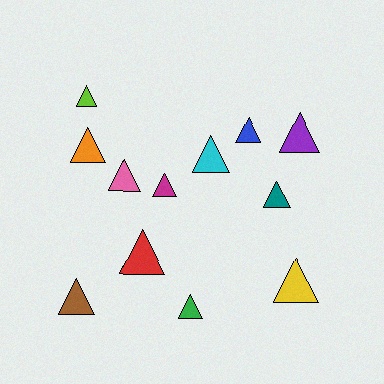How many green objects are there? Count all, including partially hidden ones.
There is 1 green object.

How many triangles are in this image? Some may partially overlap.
There are 12 triangles.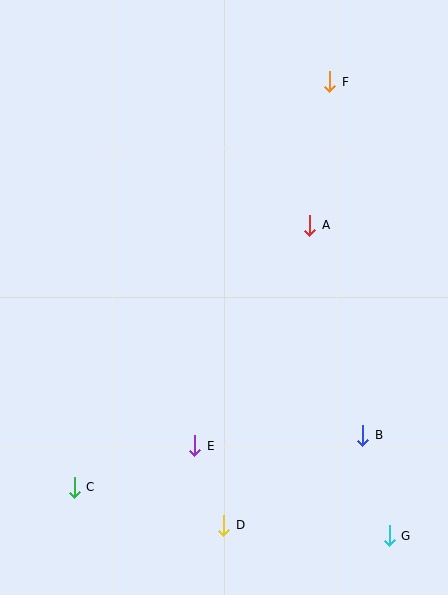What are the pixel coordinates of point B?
Point B is at (363, 435).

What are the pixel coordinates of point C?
Point C is at (74, 487).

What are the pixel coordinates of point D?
Point D is at (224, 525).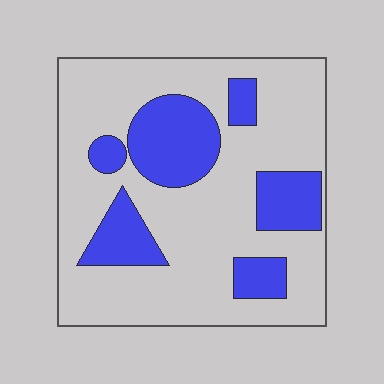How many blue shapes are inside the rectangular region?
6.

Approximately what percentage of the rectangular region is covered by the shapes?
Approximately 25%.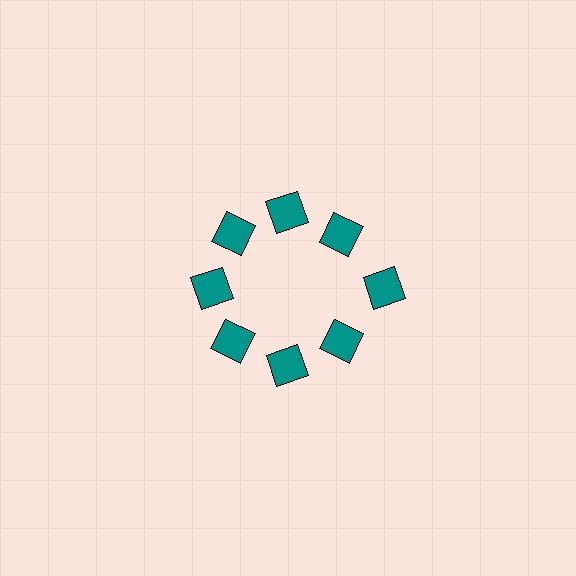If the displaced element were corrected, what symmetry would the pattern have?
It would have 8-fold rotational symmetry — the pattern would map onto itself every 45 degrees.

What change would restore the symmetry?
The symmetry would be restored by moving it inward, back onto the ring so that all 8 squares sit at equal angles and equal distance from the center.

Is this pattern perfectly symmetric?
No. The 8 teal squares are arranged in a ring, but one element near the 3 o'clock position is pushed outward from the center, breaking the 8-fold rotational symmetry.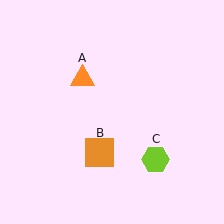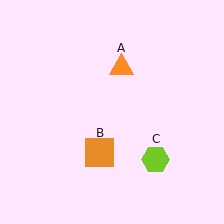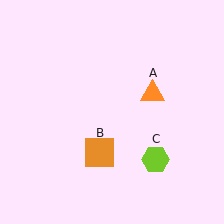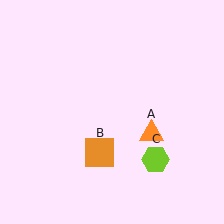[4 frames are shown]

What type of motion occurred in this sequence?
The orange triangle (object A) rotated clockwise around the center of the scene.